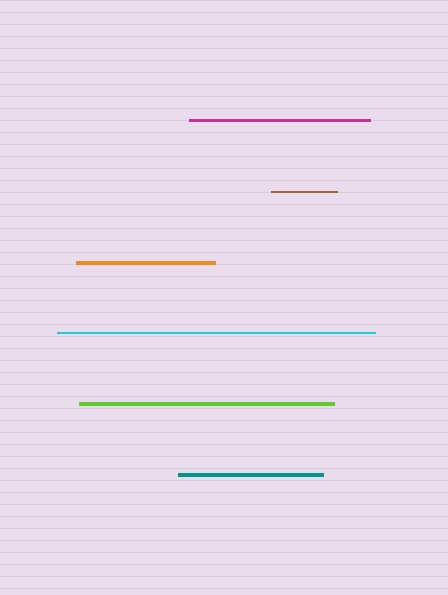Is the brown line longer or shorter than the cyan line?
The cyan line is longer than the brown line.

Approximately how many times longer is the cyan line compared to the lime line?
The cyan line is approximately 1.2 times the length of the lime line.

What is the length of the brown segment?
The brown segment is approximately 66 pixels long.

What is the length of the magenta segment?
The magenta segment is approximately 181 pixels long.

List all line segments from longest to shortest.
From longest to shortest: cyan, lime, magenta, teal, orange, brown.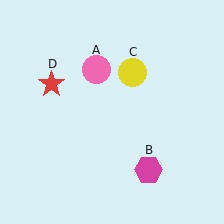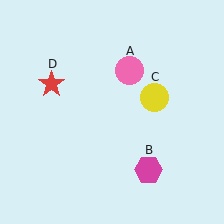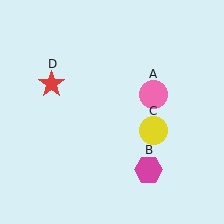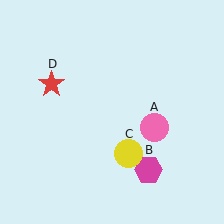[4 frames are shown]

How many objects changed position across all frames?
2 objects changed position: pink circle (object A), yellow circle (object C).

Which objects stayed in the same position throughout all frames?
Magenta hexagon (object B) and red star (object D) remained stationary.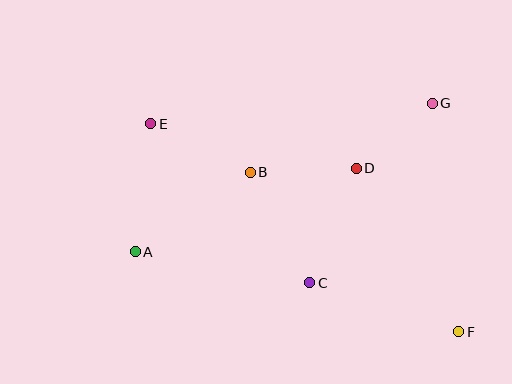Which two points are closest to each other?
Points D and G are closest to each other.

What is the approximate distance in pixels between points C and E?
The distance between C and E is approximately 225 pixels.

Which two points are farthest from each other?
Points E and F are farthest from each other.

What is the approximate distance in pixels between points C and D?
The distance between C and D is approximately 124 pixels.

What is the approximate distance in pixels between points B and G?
The distance between B and G is approximately 195 pixels.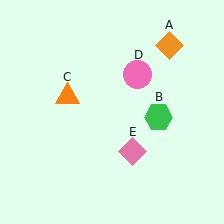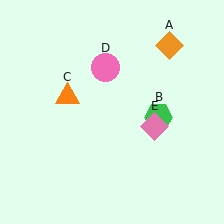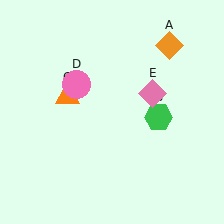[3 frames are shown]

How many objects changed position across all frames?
2 objects changed position: pink circle (object D), pink diamond (object E).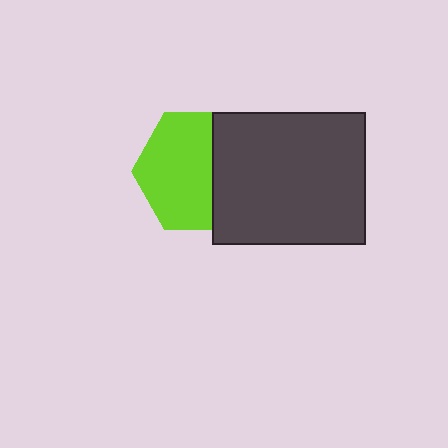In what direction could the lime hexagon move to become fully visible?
The lime hexagon could move left. That would shift it out from behind the dark gray rectangle entirely.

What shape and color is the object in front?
The object in front is a dark gray rectangle.